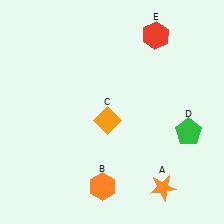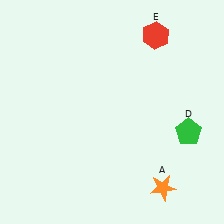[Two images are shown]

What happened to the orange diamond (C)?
The orange diamond (C) was removed in Image 2. It was in the bottom-left area of Image 1.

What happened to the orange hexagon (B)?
The orange hexagon (B) was removed in Image 2. It was in the bottom-left area of Image 1.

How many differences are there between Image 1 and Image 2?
There are 2 differences between the two images.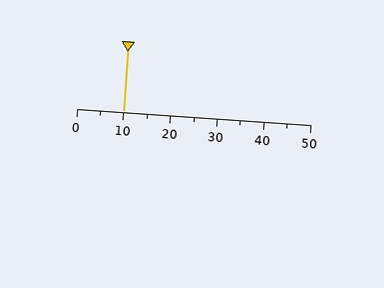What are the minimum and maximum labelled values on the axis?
The axis runs from 0 to 50.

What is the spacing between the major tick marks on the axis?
The major ticks are spaced 10 apart.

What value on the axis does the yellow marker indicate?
The marker indicates approximately 10.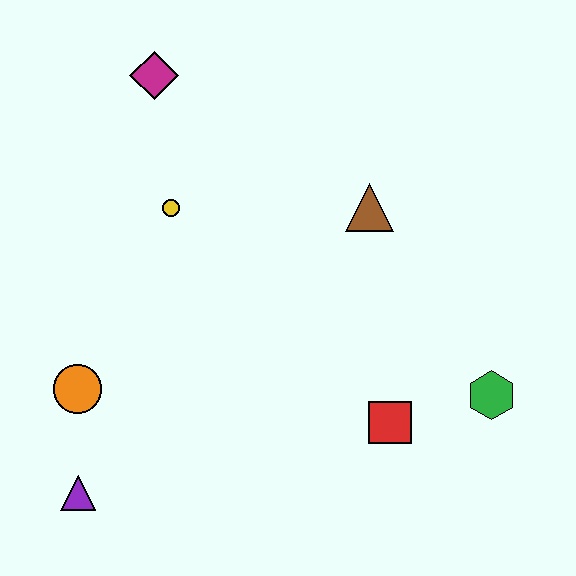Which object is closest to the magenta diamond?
The yellow circle is closest to the magenta diamond.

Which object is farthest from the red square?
The magenta diamond is farthest from the red square.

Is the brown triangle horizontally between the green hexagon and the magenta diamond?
Yes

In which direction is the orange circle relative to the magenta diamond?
The orange circle is below the magenta diamond.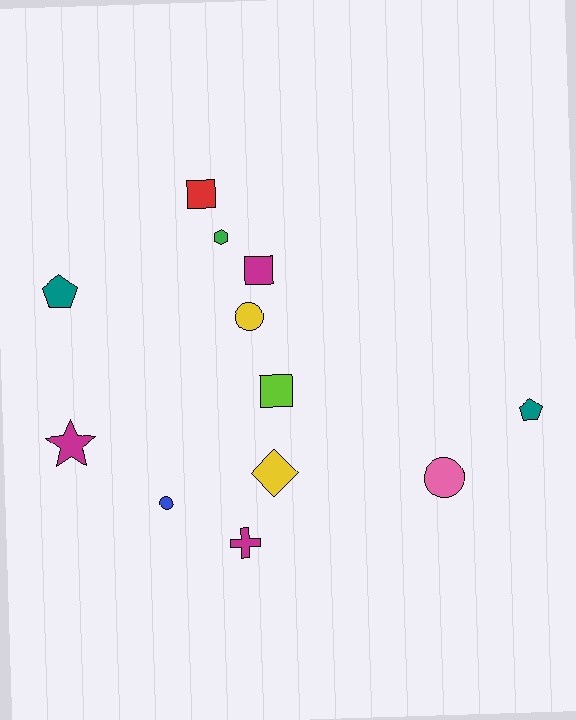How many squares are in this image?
There are 3 squares.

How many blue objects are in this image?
There is 1 blue object.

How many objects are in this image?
There are 12 objects.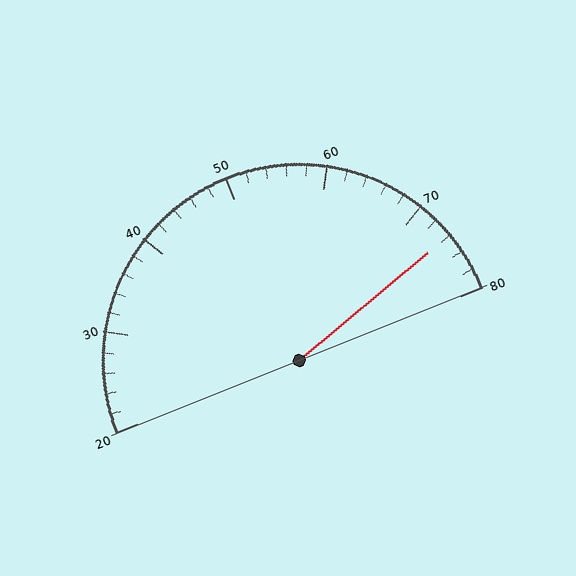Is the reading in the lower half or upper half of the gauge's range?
The reading is in the upper half of the range (20 to 80).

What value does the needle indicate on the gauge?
The needle indicates approximately 74.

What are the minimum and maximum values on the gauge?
The gauge ranges from 20 to 80.